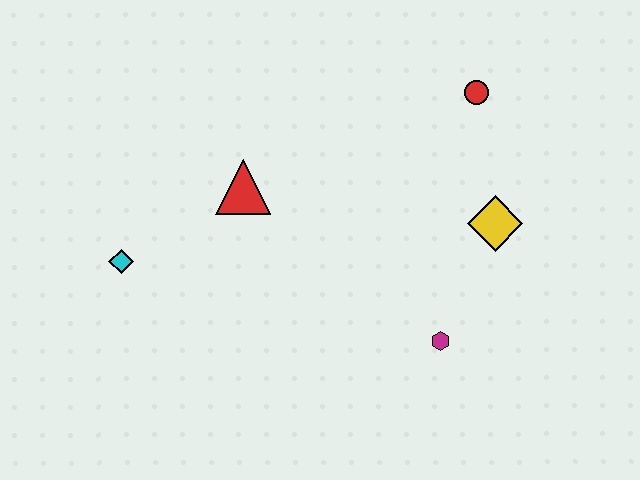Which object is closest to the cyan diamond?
The red triangle is closest to the cyan diamond.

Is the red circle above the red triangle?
Yes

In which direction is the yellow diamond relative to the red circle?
The yellow diamond is below the red circle.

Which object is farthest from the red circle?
The cyan diamond is farthest from the red circle.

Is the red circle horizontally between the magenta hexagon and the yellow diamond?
Yes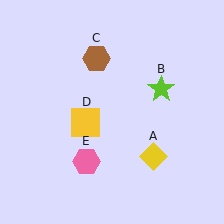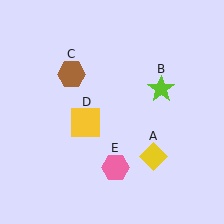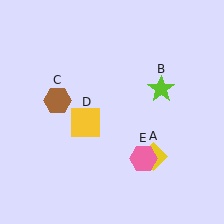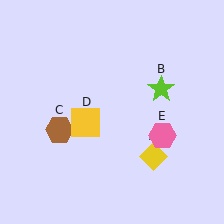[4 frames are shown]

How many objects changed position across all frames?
2 objects changed position: brown hexagon (object C), pink hexagon (object E).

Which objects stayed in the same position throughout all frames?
Yellow diamond (object A) and lime star (object B) and yellow square (object D) remained stationary.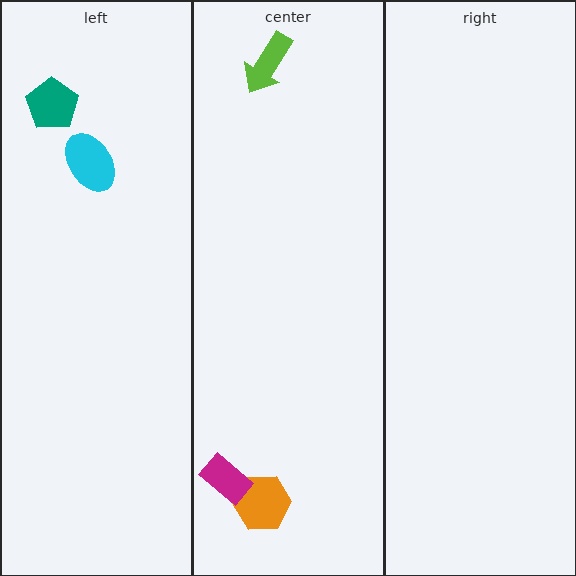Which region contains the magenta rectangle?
The center region.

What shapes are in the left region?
The cyan ellipse, the teal pentagon.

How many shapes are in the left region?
2.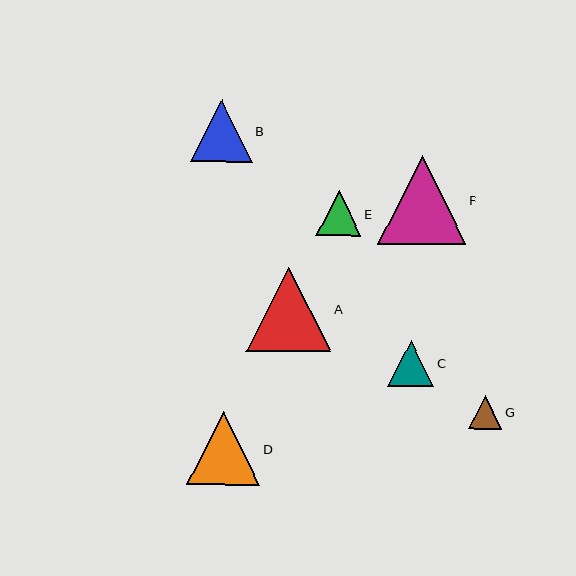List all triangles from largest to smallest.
From largest to smallest: F, A, D, B, C, E, G.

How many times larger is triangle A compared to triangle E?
Triangle A is approximately 1.9 times the size of triangle E.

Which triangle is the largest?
Triangle F is the largest with a size of approximately 88 pixels.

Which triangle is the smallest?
Triangle G is the smallest with a size of approximately 33 pixels.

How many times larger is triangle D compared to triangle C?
Triangle D is approximately 1.6 times the size of triangle C.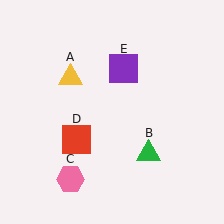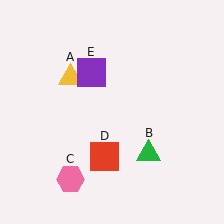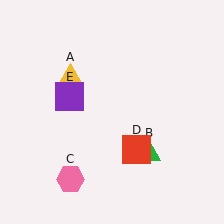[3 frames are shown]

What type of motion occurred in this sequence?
The red square (object D), purple square (object E) rotated counterclockwise around the center of the scene.